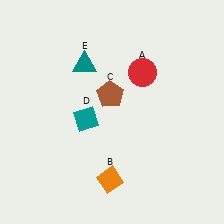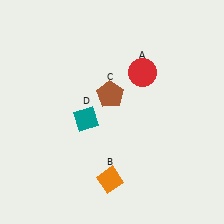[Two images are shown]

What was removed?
The teal triangle (E) was removed in Image 2.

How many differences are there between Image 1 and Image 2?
There is 1 difference between the two images.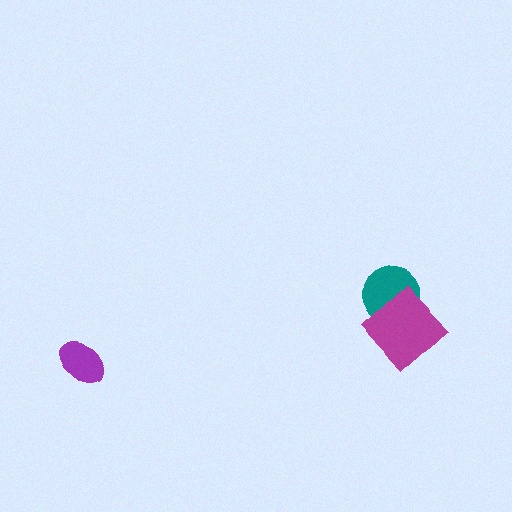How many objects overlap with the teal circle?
1 object overlaps with the teal circle.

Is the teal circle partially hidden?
Yes, it is partially covered by another shape.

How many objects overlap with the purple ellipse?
0 objects overlap with the purple ellipse.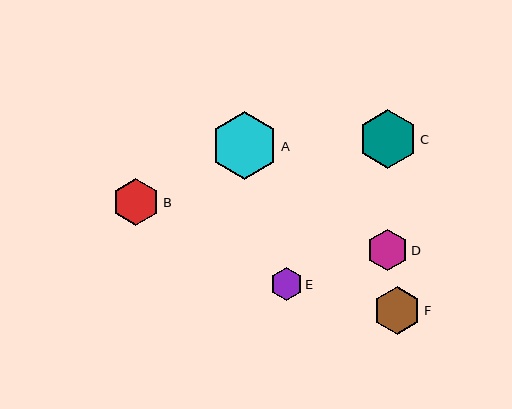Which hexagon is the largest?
Hexagon A is the largest with a size of approximately 67 pixels.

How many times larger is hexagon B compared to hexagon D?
Hexagon B is approximately 1.1 times the size of hexagon D.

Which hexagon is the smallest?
Hexagon E is the smallest with a size of approximately 32 pixels.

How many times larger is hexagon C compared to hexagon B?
Hexagon C is approximately 1.2 times the size of hexagon B.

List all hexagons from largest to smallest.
From largest to smallest: A, C, F, B, D, E.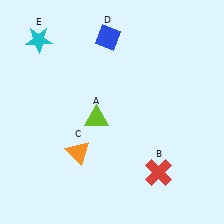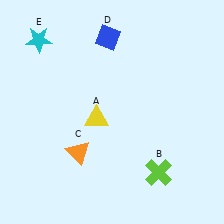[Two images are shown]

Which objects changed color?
A changed from lime to yellow. B changed from red to lime.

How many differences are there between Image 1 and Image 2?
There are 2 differences between the two images.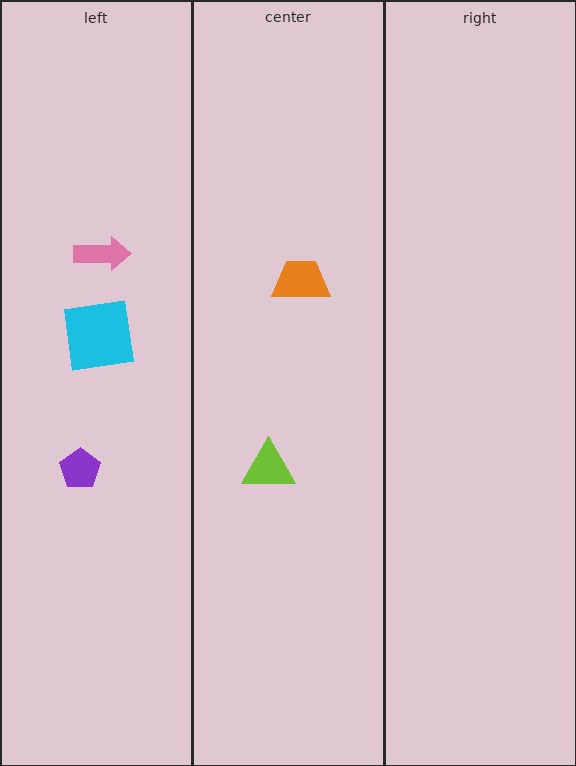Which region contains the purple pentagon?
The left region.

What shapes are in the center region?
The orange trapezoid, the lime triangle.